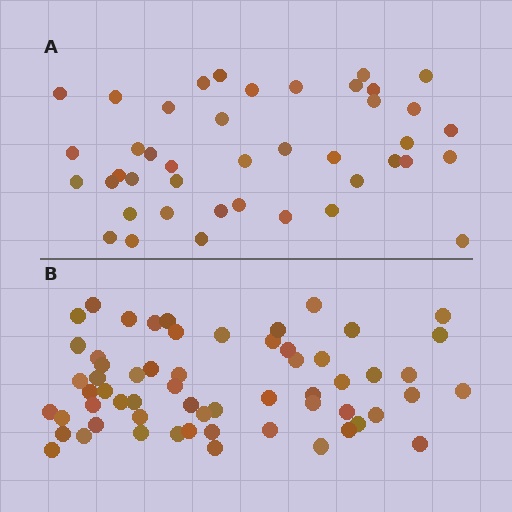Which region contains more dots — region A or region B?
Region B (the bottom region) has more dots.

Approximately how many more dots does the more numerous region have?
Region B has approximately 20 more dots than region A.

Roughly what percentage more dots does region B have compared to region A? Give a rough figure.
About 45% more.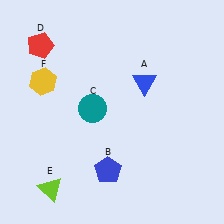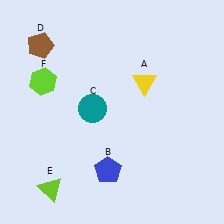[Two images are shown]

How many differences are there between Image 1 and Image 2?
There are 3 differences between the two images.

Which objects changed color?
A changed from blue to yellow. D changed from red to brown. F changed from yellow to lime.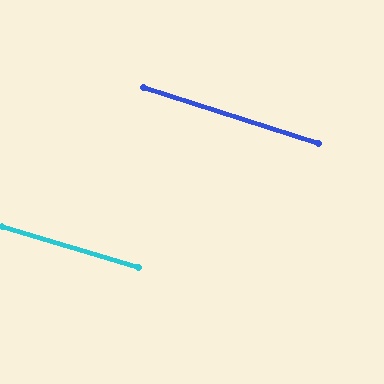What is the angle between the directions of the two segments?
Approximately 1 degree.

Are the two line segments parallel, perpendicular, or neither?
Parallel — their directions differ by only 1.2°.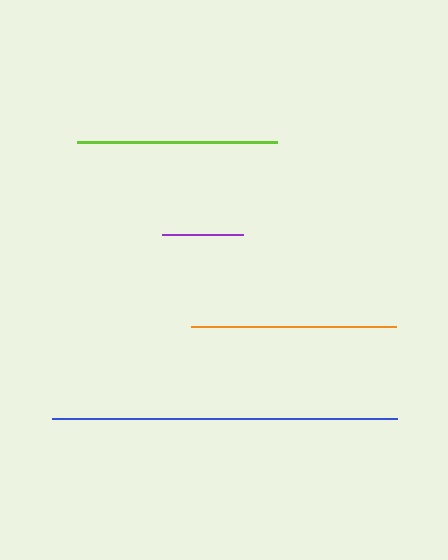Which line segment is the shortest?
The purple line is the shortest at approximately 82 pixels.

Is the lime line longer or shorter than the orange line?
The orange line is longer than the lime line.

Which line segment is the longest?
The blue line is the longest at approximately 345 pixels.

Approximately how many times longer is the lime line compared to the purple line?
The lime line is approximately 2.5 times the length of the purple line.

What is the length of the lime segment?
The lime segment is approximately 200 pixels long.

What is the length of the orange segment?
The orange segment is approximately 205 pixels long.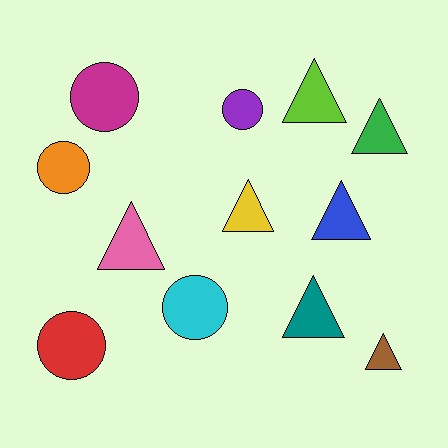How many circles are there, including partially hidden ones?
There are 5 circles.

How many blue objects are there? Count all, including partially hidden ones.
There is 1 blue object.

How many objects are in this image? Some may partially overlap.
There are 12 objects.